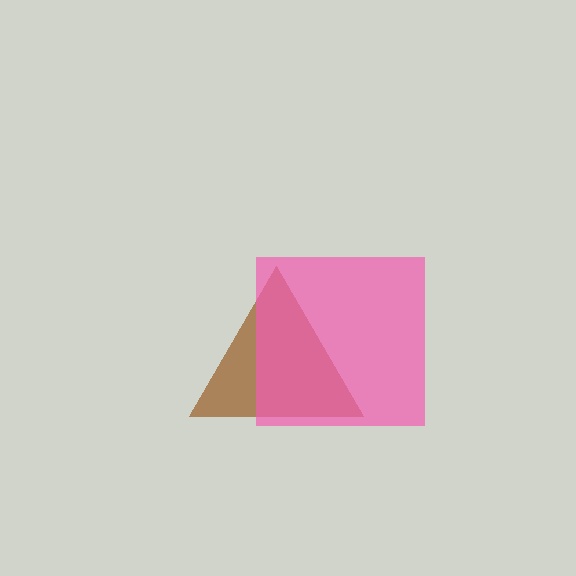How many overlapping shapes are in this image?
There are 2 overlapping shapes in the image.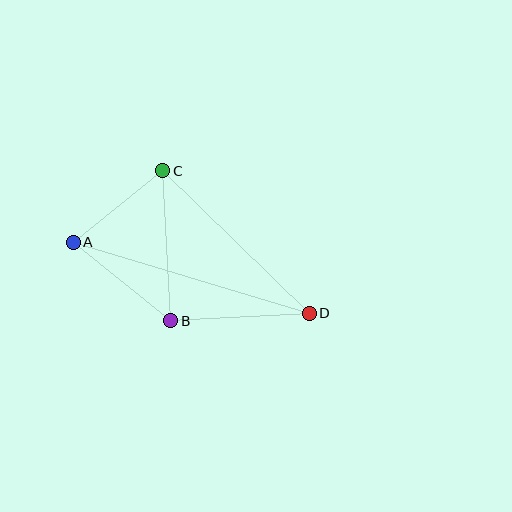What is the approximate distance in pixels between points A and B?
The distance between A and B is approximately 125 pixels.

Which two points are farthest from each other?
Points A and D are farthest from each other.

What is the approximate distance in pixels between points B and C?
The distance between B and C is approximately 151 pixels.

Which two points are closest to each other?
Points A and C are closest to each other.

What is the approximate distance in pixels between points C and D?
The distance between C and D is approximately 204 pixels.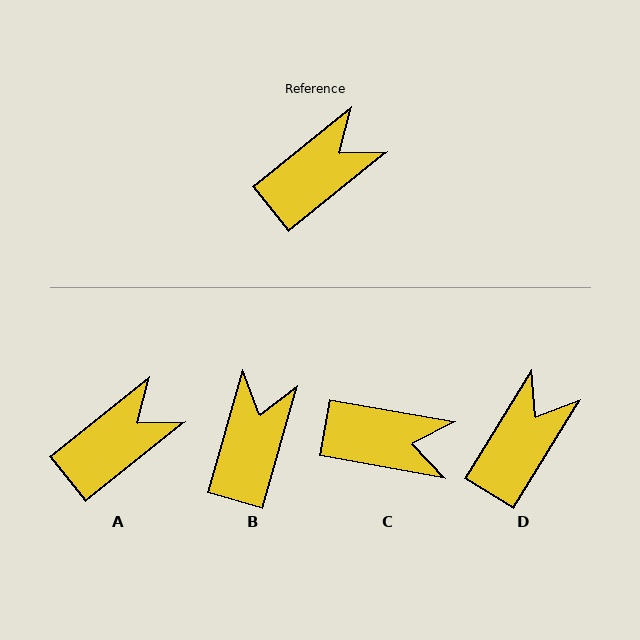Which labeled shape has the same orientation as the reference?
A.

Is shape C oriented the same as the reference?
No, it is off by about 49 degrees.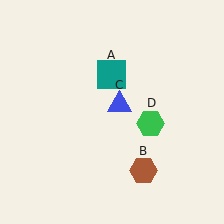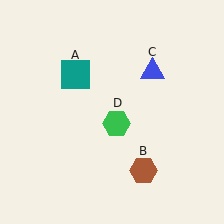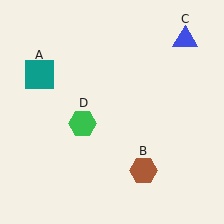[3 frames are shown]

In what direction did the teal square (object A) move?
The teal square (object A) moved left.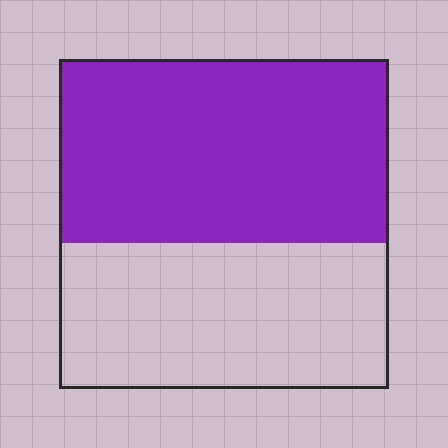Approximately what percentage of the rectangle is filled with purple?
Approximately 55%.